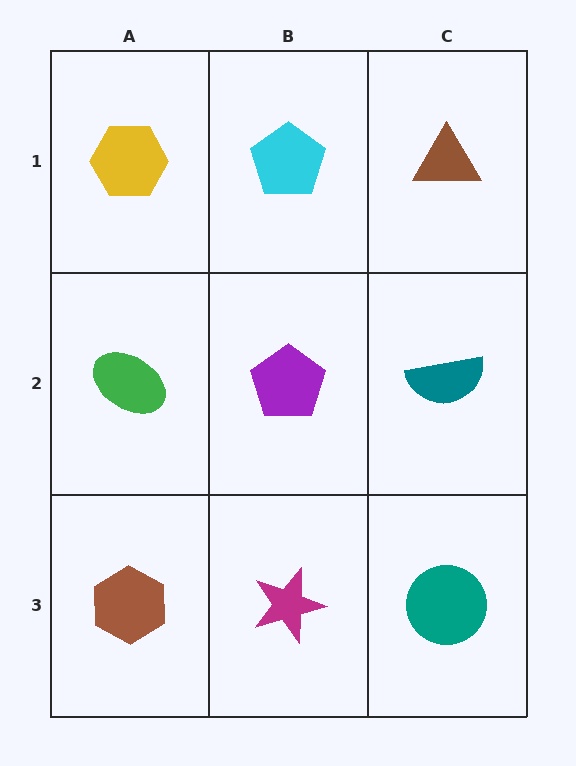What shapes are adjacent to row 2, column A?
A yellow hexagon (row 1, column A), a brown hexagon (row 3, column A), a purple pentagon (row 2, column B).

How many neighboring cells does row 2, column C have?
3.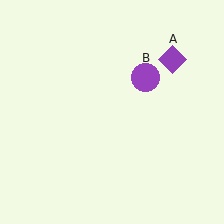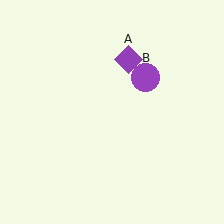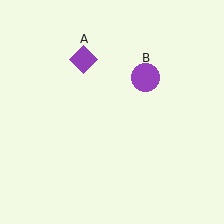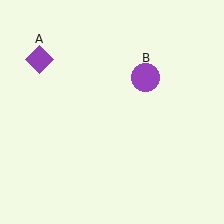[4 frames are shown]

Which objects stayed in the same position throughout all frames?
Purple circle (object B) remained stationary.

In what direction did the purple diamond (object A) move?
The purple diamond (object A) moved left.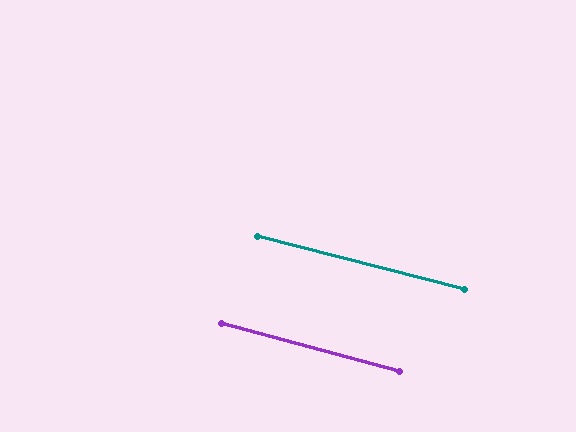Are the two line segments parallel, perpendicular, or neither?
Parallel — their directions differ by only 0.7°.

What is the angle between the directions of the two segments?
Approximately 1 degree.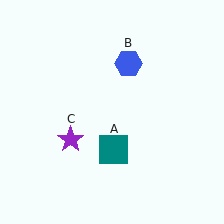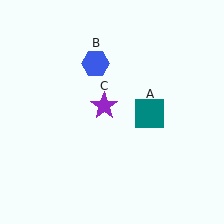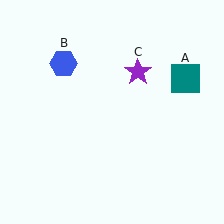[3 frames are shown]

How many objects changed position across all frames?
3 objects changed position: teal square (object A), blue hexagon (object B), purple star (object C).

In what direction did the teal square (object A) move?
The teal square (object A) moved up and to the right.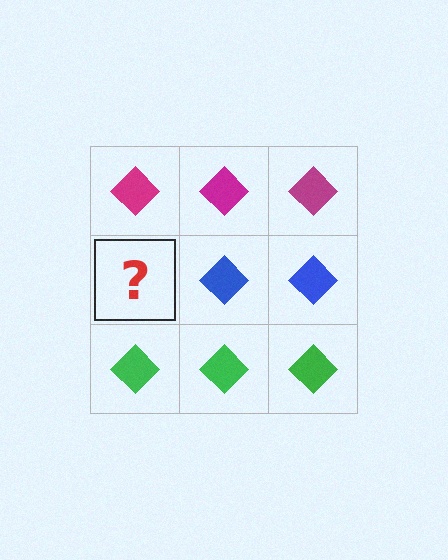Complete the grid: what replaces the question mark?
The question mark should be replaced with a blue diamond.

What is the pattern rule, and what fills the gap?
The rule is that each row has a consistent color. The gap should be filled with a blue diamond.